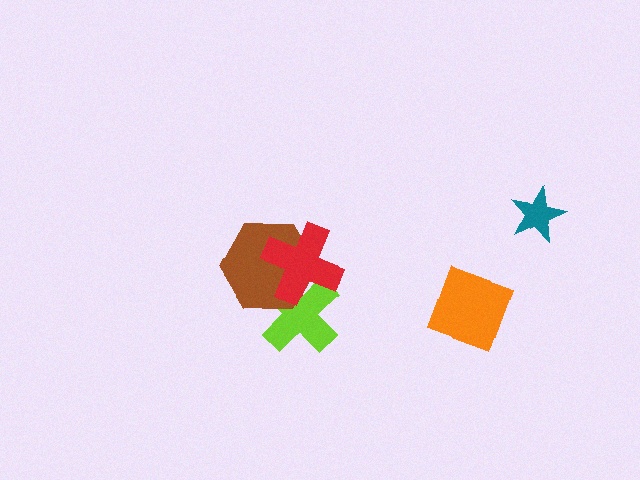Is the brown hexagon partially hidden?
Yes, it is partially covered by another shape.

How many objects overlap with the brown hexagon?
2 objects overlap with the brown hexagon.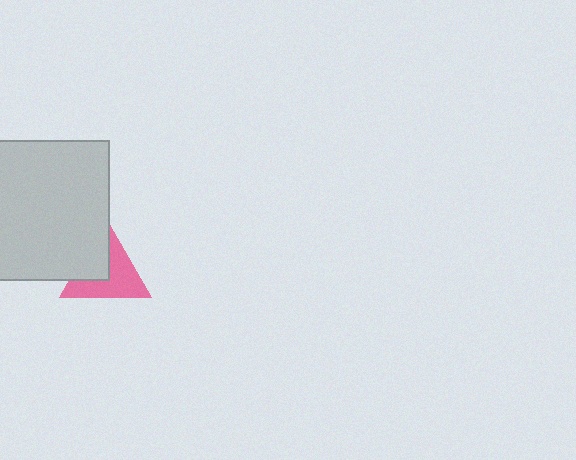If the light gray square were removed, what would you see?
You would see the complete pink triangle.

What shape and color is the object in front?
The object in front is a light gray square.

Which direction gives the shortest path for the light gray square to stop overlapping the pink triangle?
Moving toward the upper-left gives the shortest separation.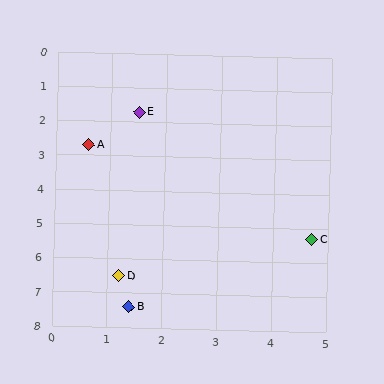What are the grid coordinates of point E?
Point E is at approximately (1.5, 1.7).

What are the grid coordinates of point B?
Point B is at approximately (1.4, 7.4).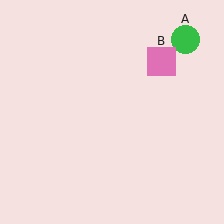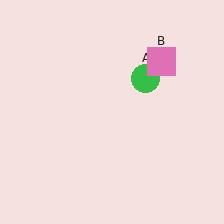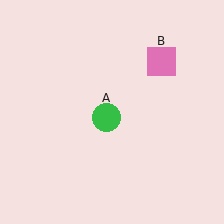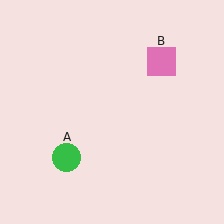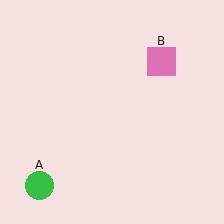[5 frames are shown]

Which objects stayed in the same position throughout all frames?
Pink square (object B) remained stationary.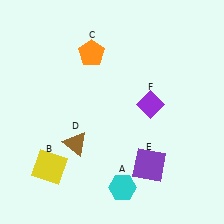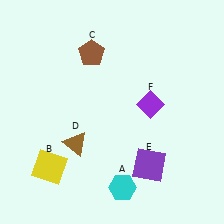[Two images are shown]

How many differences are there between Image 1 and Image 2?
There is 1 difference between the two images.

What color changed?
The pentagon (C) changed from orange in Image 1 to brown in Image 2.